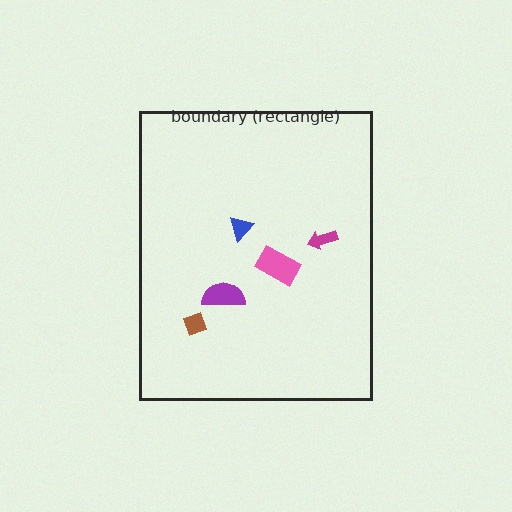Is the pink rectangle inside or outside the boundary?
Inside.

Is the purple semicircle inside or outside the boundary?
Inside.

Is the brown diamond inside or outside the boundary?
Inside.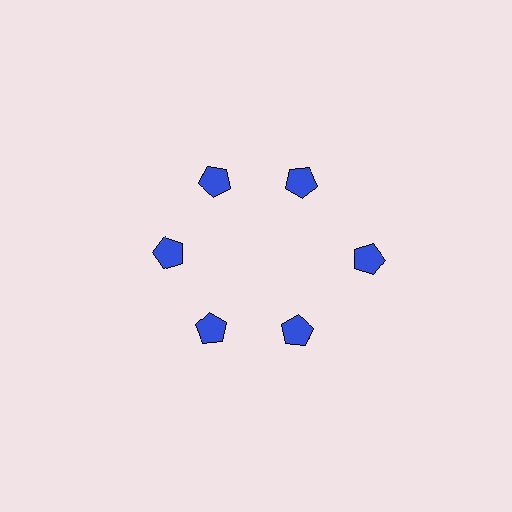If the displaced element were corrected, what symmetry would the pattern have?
It would have 6-fold rotational symmetry — the pattern would map onto itself every 60 degrees.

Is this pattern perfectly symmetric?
No. The 6 blue pentagons are arranged in a ring, but one element near the 3 o'clock position is pushed outward from the center, breaking the 6-fold rotational symmetry.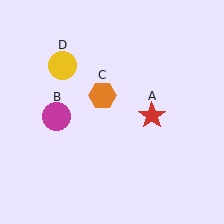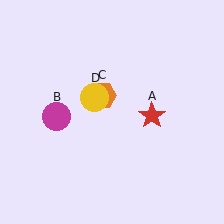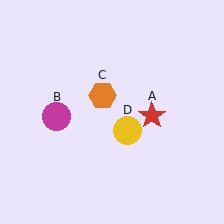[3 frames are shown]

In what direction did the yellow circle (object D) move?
The yellow circle (object D) moved down and to the right.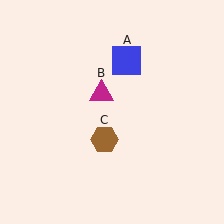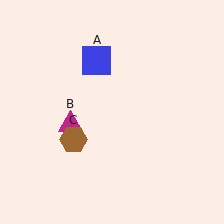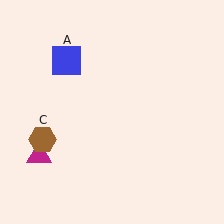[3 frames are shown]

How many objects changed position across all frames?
3 objects changed position: blue square (object A), magenta triangle (object B), brown hexagon (object C).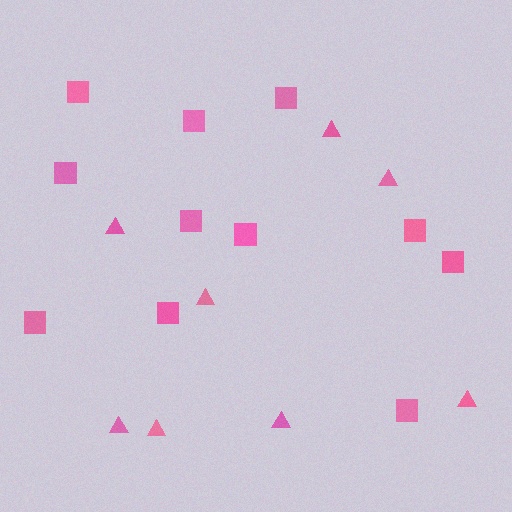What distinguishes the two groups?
There are 2 groups: one group of squares (11) and one group of triangles (8).